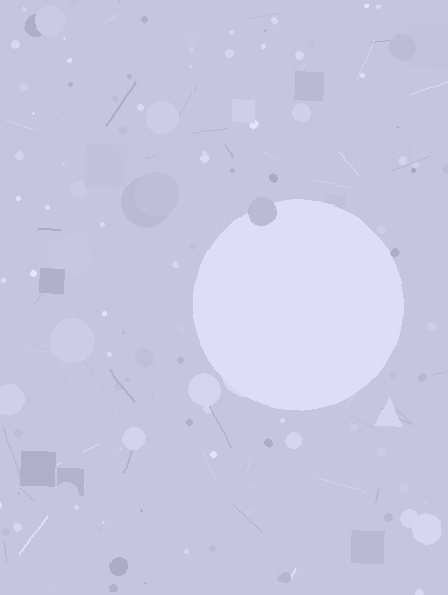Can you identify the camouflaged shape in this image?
The camouflaged shape is a circle.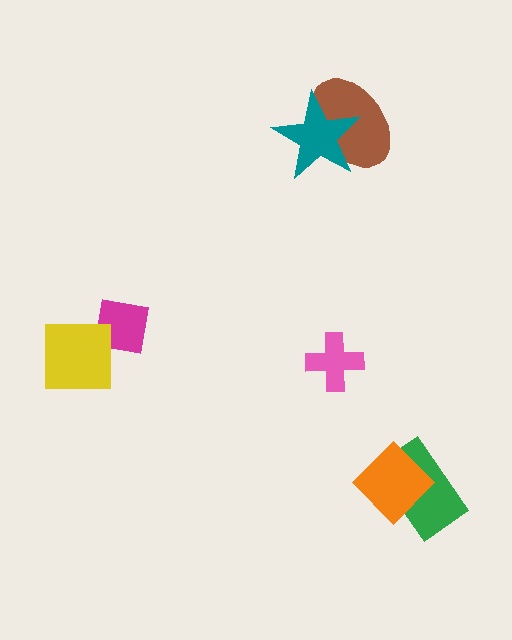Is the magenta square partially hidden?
Yes, it is partially covered by another shape.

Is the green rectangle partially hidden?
Yes, it is partially covered by another shape.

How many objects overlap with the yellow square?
1 object overlaps with the yellow square.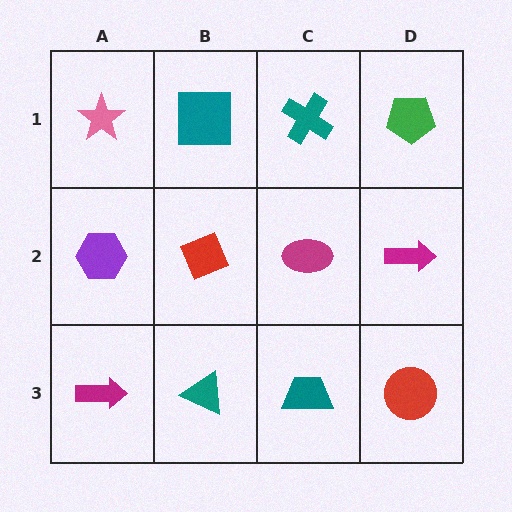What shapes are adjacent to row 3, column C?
A magenta ellipse (row 2, column C), a teal triangle (row 3, column B), a red circle (row 3, column D).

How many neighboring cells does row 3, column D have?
2.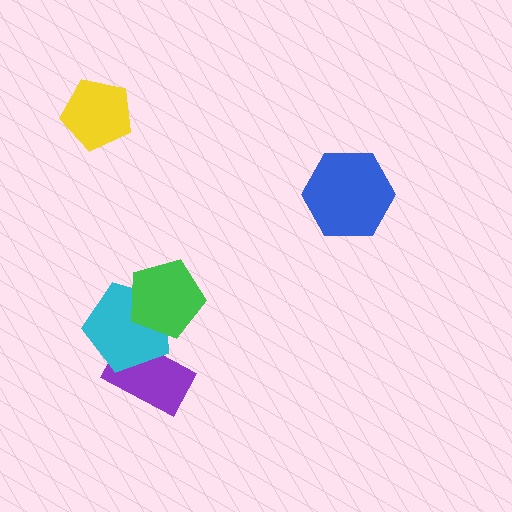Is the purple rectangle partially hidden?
Yes, it is partially covered by another shape.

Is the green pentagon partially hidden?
No, no other shape covers it.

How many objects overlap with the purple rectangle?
1 object overlaps with the purple rectangle.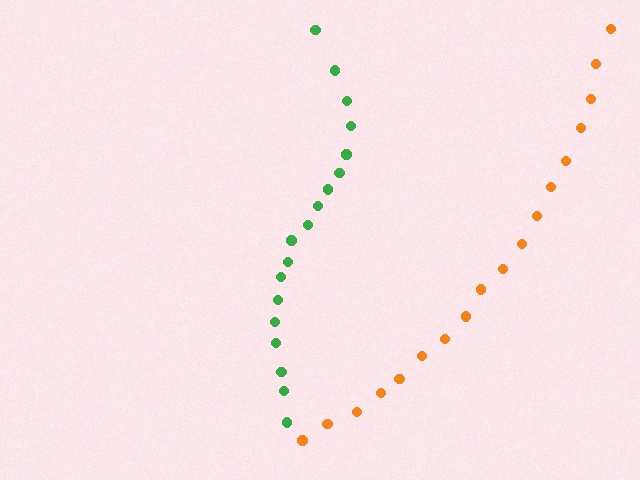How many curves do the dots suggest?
There are 2 distinct paths.